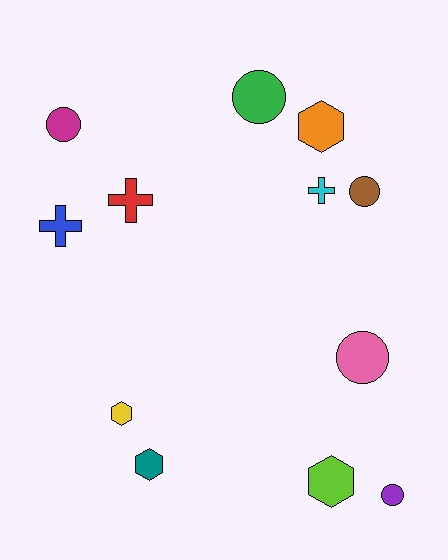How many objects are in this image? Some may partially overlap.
There are 12 objects.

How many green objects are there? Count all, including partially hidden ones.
There is 1 green object.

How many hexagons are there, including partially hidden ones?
There are 4 hexagons.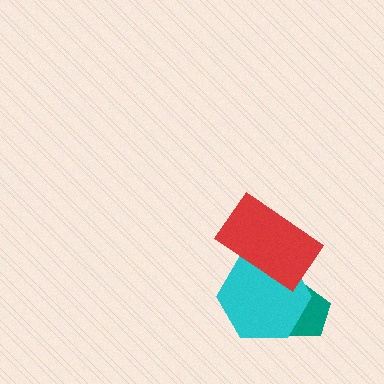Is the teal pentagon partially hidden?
Yes, it is partially covered by another shape.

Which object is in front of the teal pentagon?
The cyan hexagon is in front of the teal pentagon.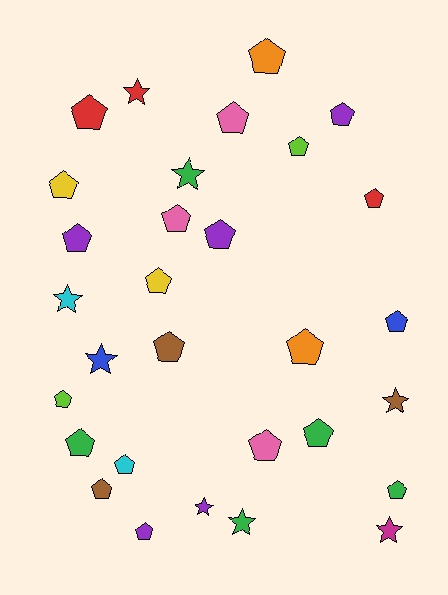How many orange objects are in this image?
There are 2 orange objects.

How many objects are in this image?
There are 30 objects.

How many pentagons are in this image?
There are 22 pentagons.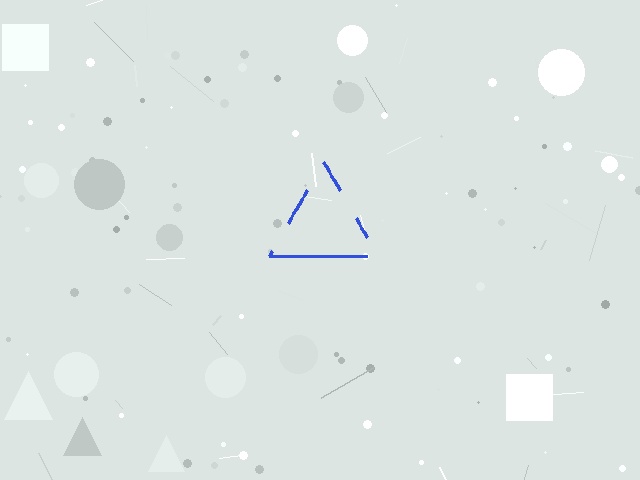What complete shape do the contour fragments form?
The contour fragments form a triangle.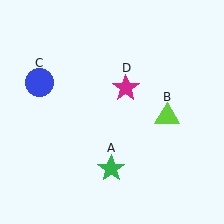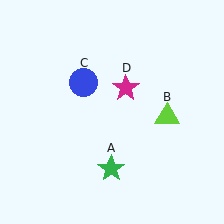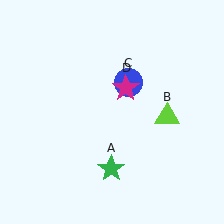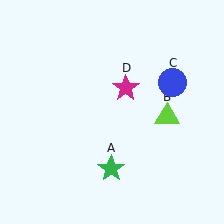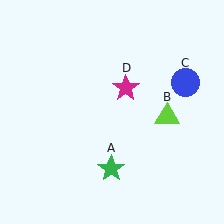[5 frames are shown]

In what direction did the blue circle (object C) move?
The blue circle (object C) moved right.